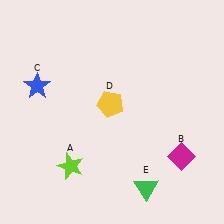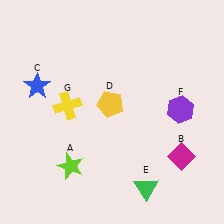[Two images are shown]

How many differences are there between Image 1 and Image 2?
There are 2 differences between the two images.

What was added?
A purple hexagon (F), a yellow cross (G) were added in Image 2.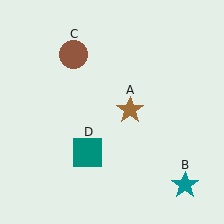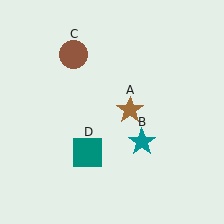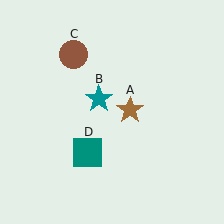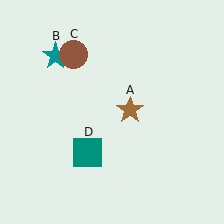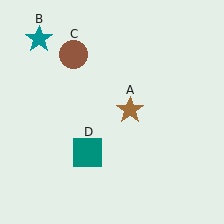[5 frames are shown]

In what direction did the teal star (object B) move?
The teal star (object B) moved up and to the left.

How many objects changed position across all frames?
1 object changed position: teal star (object B).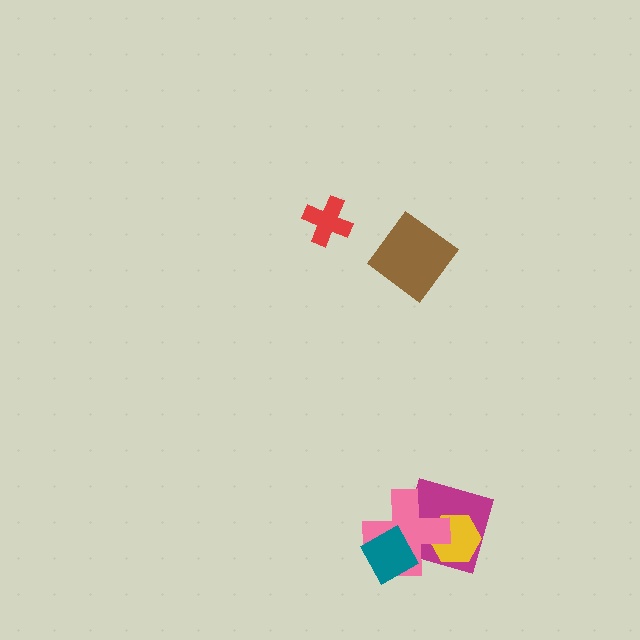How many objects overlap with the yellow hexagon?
2 objects overlap with the yellow hexagon.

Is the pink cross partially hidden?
Yes, it is partially covered by another shape.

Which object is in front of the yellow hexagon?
The pink cross is in front of the yellow hexagon.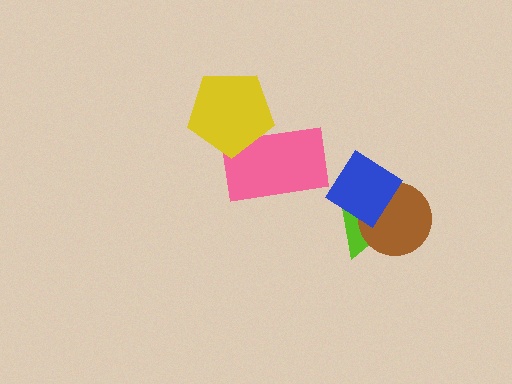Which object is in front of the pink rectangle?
The yellow pentagon is in front of the pink rectangle.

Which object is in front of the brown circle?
The blue diamond is in front of the brown circle.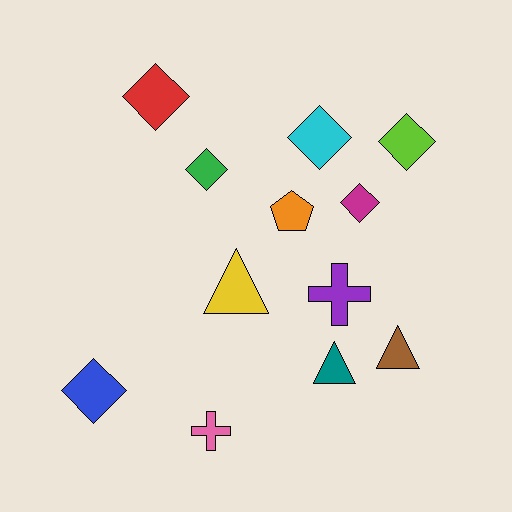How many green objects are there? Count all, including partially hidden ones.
There is 1 green object.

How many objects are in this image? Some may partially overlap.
There are 12 objects.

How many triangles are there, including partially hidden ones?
There are 3 triangles.